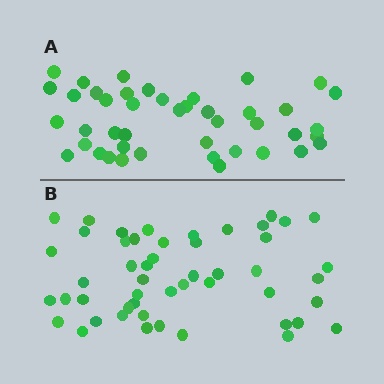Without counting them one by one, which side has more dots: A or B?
Region B (the bottom region) has more dots.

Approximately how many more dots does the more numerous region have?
Region B has roughly 8 or so more dots than region A.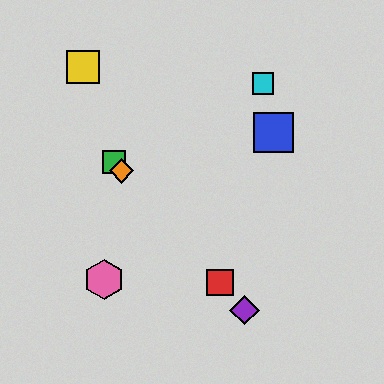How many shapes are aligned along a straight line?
4 shapes (the red square, the green square, the purple diamond, the orange diamond) are aligned along a straight line.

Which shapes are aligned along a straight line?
The red square, the green square, the purple diamond, the orange diamond are aligned along a straight line.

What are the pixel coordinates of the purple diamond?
The purple diamond is at (244, 310).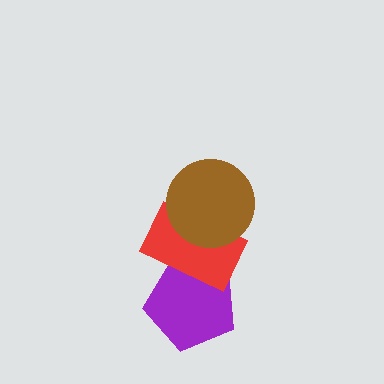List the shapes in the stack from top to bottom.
From top to bottom: the brown circle, the red rectangle, the purple pentagon.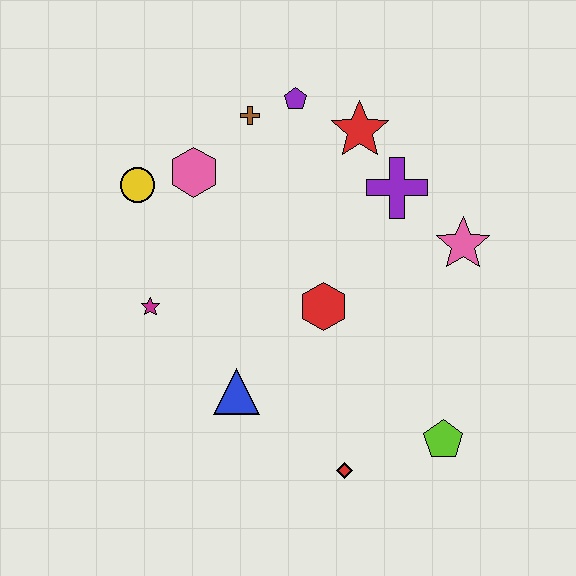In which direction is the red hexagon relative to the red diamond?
The red hexagon is above the red diamond.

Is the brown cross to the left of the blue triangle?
No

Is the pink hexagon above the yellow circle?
Yes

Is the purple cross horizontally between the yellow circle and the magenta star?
No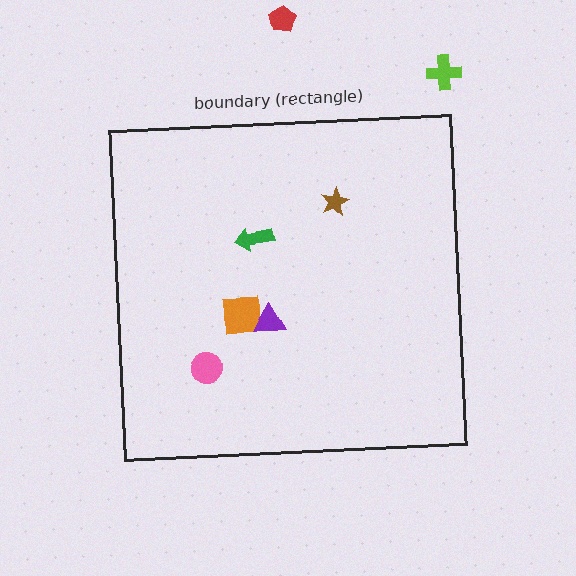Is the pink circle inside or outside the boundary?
Inside.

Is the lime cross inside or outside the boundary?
Outside.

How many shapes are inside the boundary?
5 inside, 2 outside.